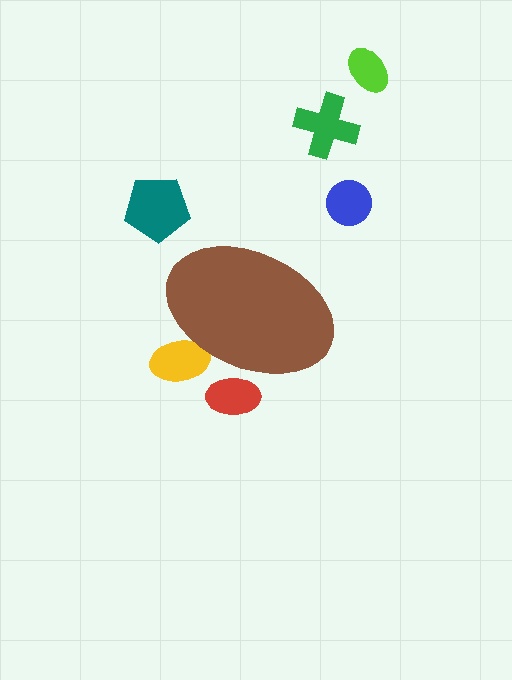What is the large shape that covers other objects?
A brown ellipse.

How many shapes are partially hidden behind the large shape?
2 shapes are partially hidden.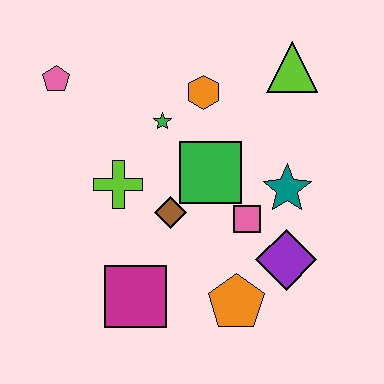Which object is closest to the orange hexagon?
The green star is closest to the orange hexagon.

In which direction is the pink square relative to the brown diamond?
The pink square is to the right of the brown diamond.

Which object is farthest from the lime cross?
The lime triangle is farthest from the lime cross.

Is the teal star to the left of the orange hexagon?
No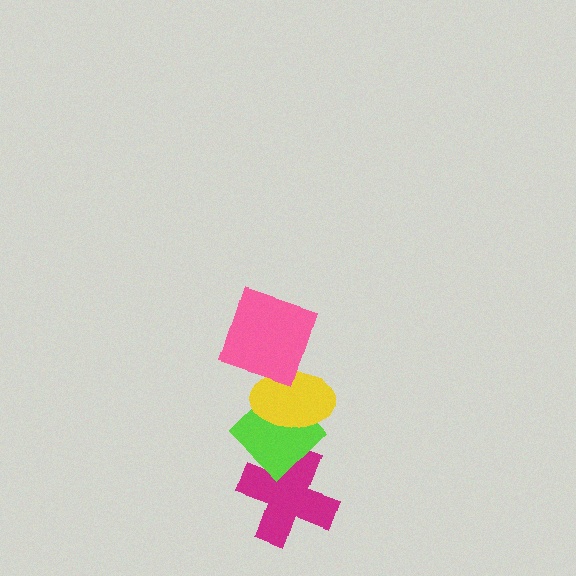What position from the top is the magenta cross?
The magenta cross is 4th from the top.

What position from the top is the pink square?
The pink square is 1st from the top.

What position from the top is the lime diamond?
The lime diamond is 3rd from the top.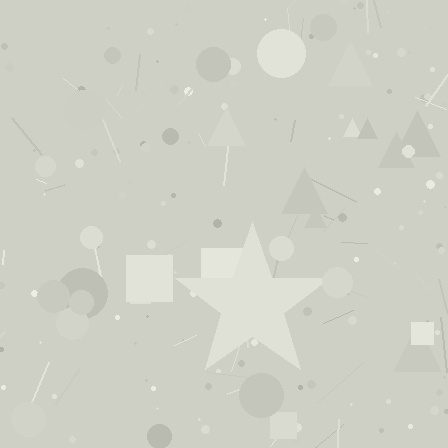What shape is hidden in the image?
A star is hidden in the image.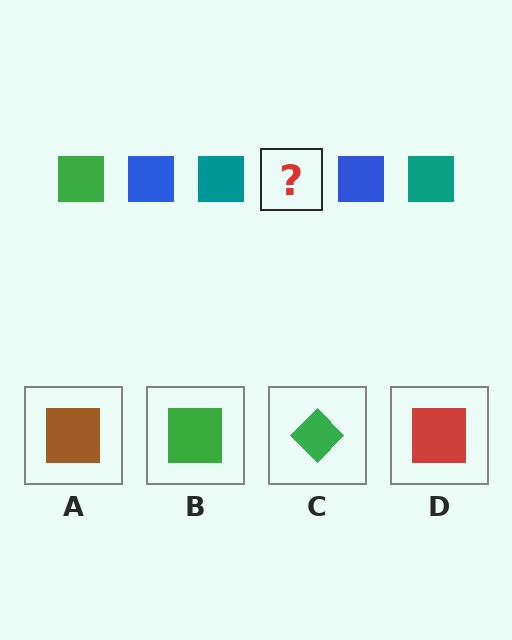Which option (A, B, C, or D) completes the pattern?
B.